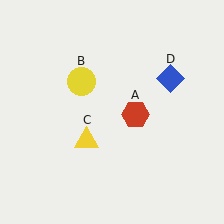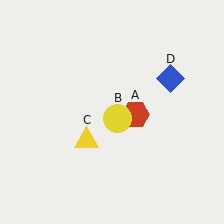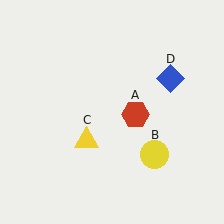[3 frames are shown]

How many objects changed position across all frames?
1 object changed position: yellow circle (object B).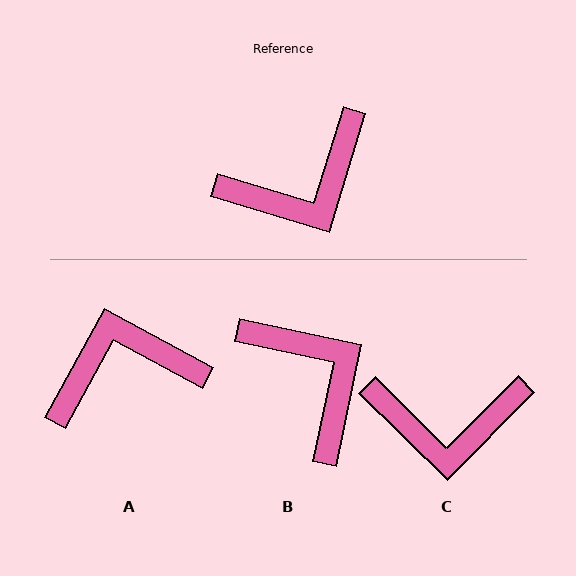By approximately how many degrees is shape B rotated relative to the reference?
Approximately 95 degrees counter-clockwise.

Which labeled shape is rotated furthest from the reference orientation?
A, about 168 degrees away.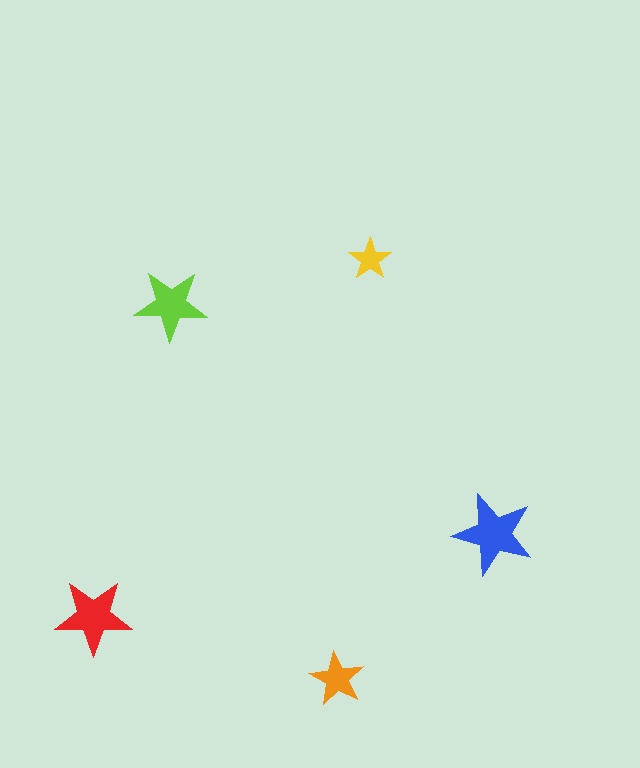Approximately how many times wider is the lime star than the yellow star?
About 1.5 times wider.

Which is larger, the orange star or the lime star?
The lime one.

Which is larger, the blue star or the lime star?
The blue one.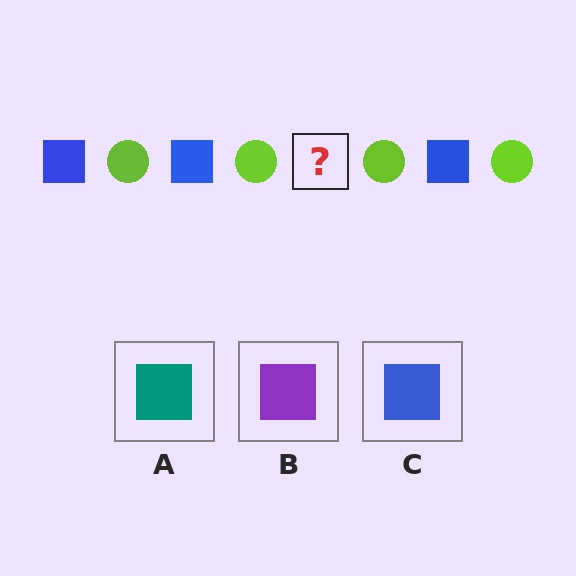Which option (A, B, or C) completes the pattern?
C.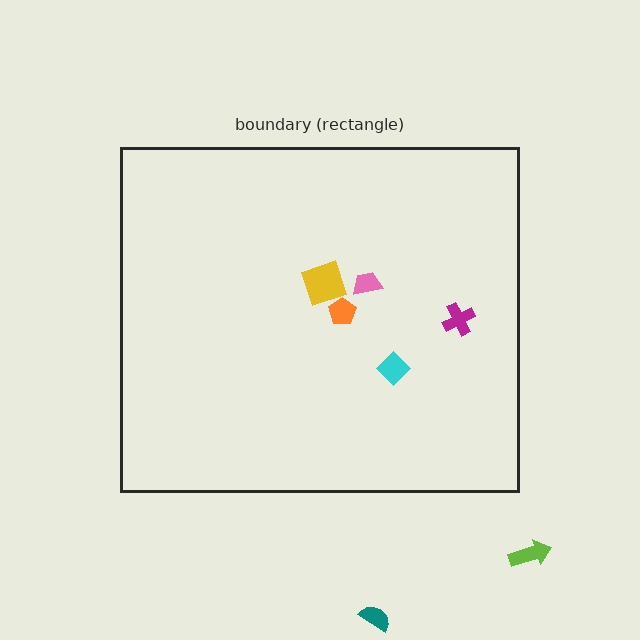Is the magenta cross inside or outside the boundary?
Inside.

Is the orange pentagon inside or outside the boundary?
Inside.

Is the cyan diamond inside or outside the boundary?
Inside.